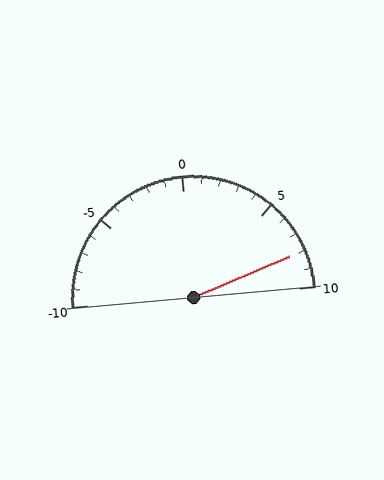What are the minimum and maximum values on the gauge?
The gauge ranges from -10 to 10.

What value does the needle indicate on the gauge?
The needle indicates approximately 8.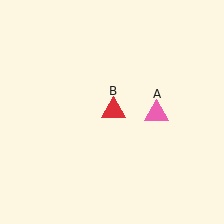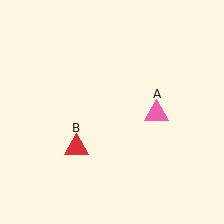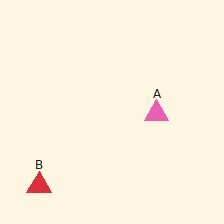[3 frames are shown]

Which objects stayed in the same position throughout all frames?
Pink triangle (object A) remained stationary.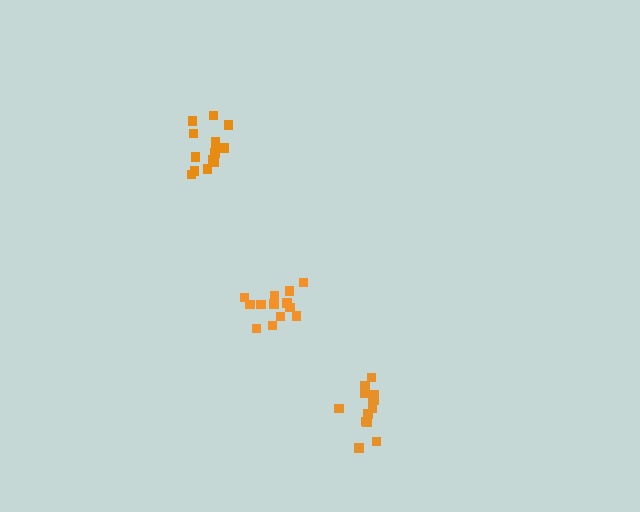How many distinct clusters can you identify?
There are 3 distinct clusters.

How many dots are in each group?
Group 1: 14 dots, Group 2: 13 dots, Group 3: 13 dots (40 total).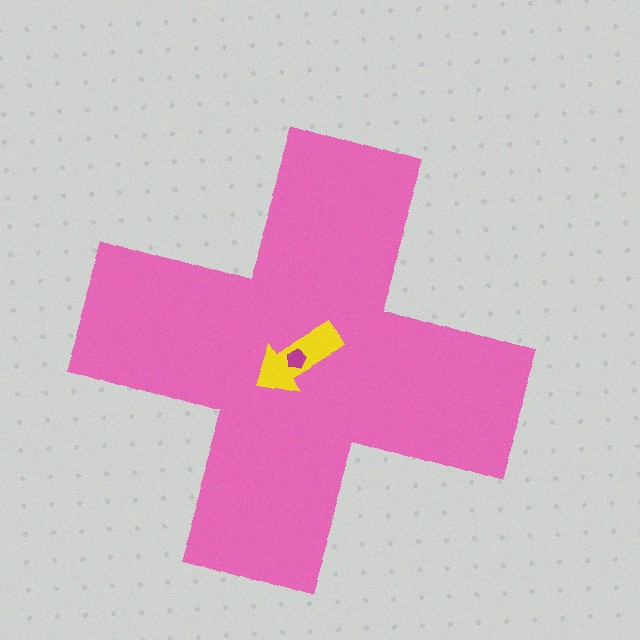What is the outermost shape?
The pink cross.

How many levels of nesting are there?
3.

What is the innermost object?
The magenta pentagon.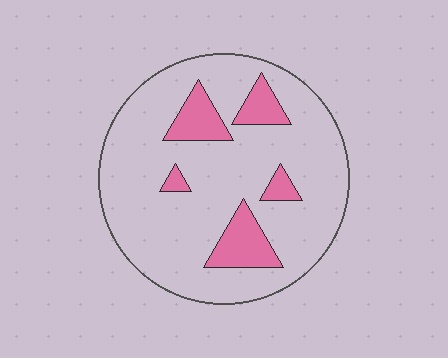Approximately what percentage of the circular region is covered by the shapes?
Approximately 15%.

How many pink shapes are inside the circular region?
5.